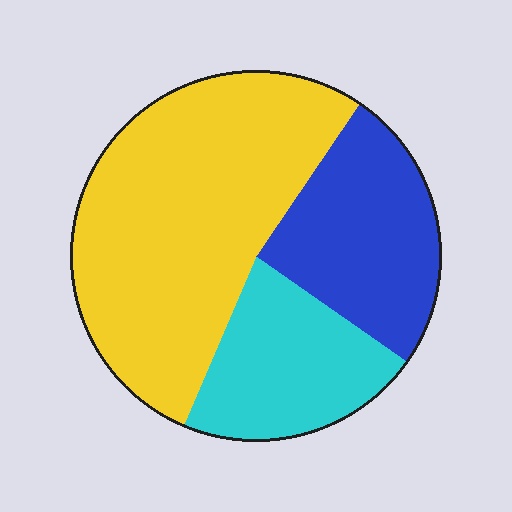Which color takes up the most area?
Yellow, at roughly 55%.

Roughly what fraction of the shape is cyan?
Cyan covers 22% of the shape.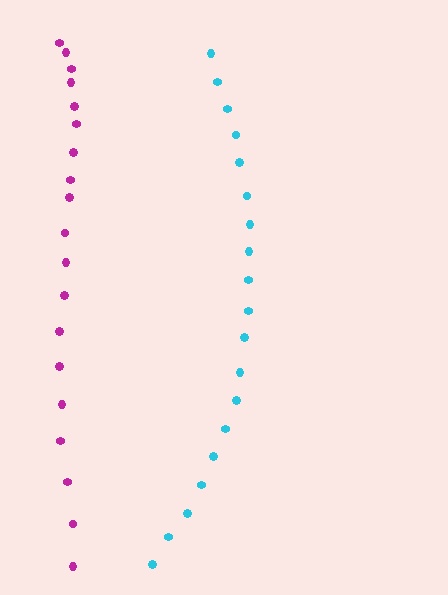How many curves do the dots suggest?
There are 2 distinct paths.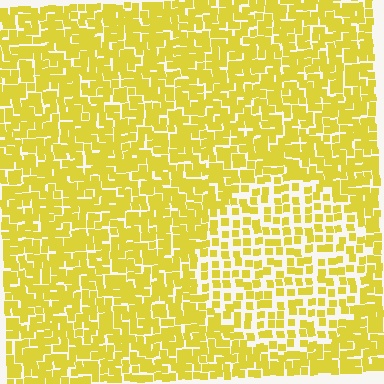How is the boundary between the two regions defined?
The boundary is defined by a change in element density (approximately 1.8x ratio). All elements are the same color, size, and shape.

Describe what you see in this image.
The image contains small yellow elements arranged at two different densities. A circle-shaped region is visible where the elements are less densely packed than the surrounding area.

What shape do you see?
I see a circle.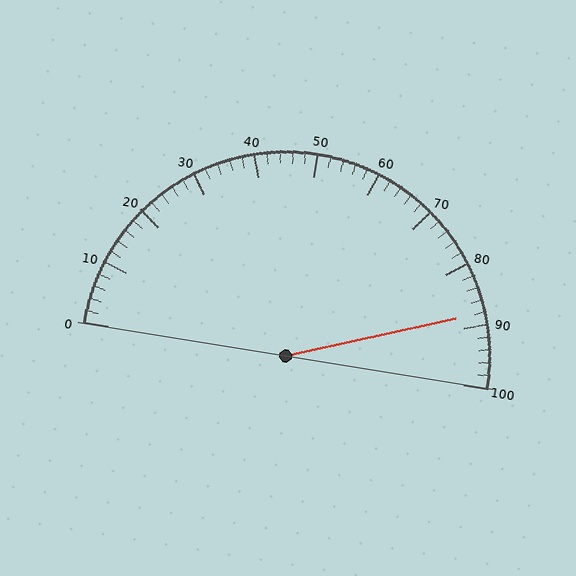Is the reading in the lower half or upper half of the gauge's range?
The reading is in the upper half of the range (0 to 100).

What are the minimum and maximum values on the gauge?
The gauge ranges from 0 to 100.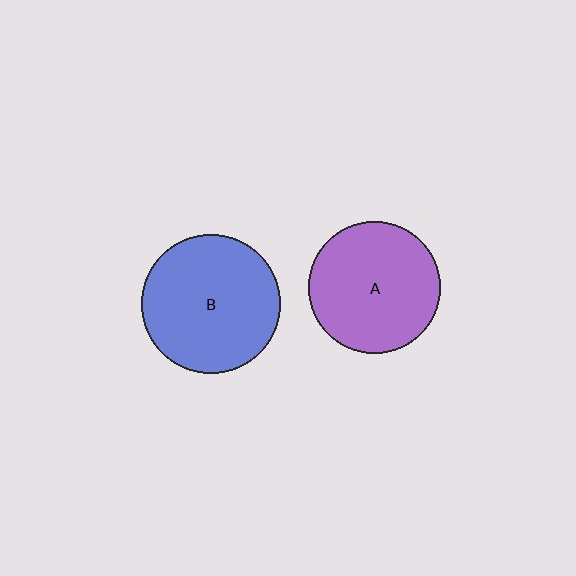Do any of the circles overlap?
No, none of the circles overlap.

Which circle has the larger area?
Circle B (blue).